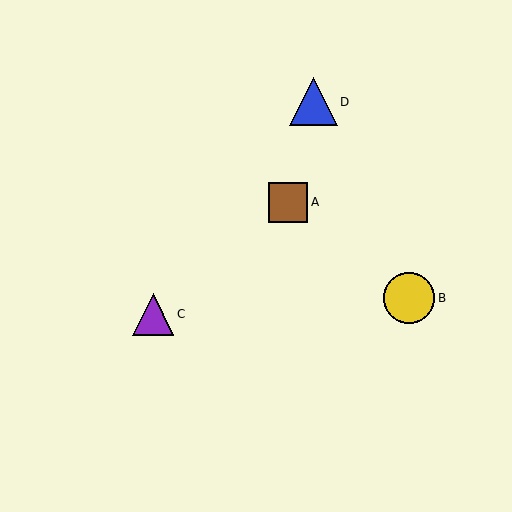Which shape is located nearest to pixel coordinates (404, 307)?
The yellow circle (labeled B) at (409, 298) is nearest to that location.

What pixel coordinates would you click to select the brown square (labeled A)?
Click at (288, 202) to select the brown square A.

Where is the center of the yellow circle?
The center of the yellow circle is at (409, 298).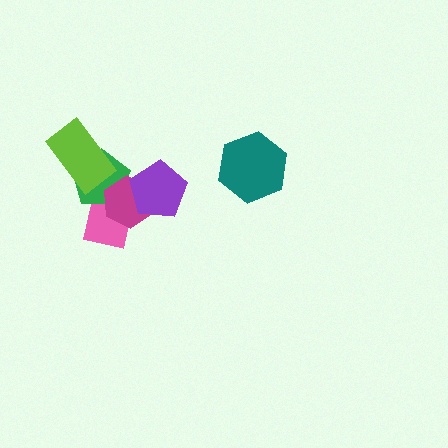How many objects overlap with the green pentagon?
3 objects overlap with the green pentagon.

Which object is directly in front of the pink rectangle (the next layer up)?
The green pentagon is directly in front of the pink rectangle.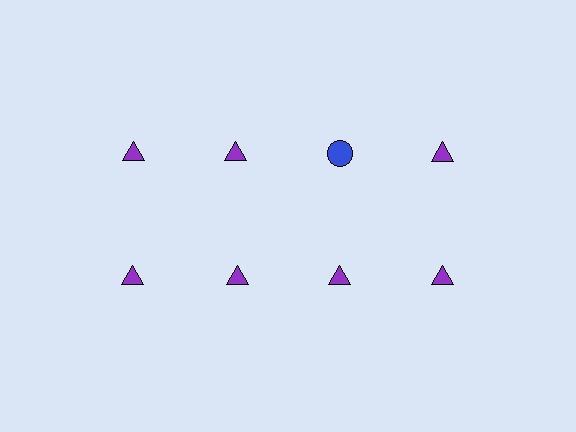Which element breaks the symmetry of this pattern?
The blue circle in the top row, center column breaks the symmetry. All other shapes are purple triangles.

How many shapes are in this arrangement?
There are 8 shapes arranged in a grid pattern.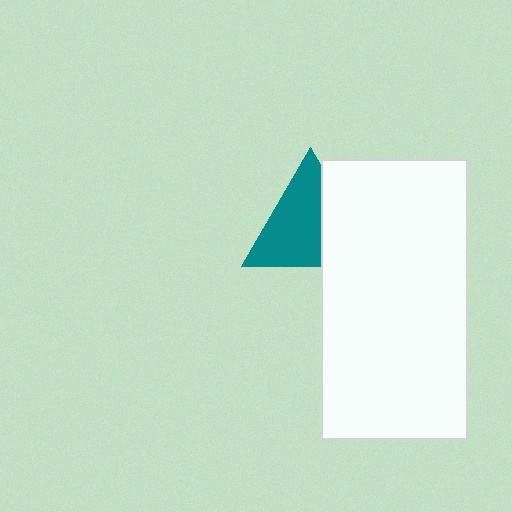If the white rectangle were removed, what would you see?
You would see the complete teal triangle.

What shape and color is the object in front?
The object in front is a white rectangle.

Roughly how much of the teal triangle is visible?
About half of it is visible (roughly 64%).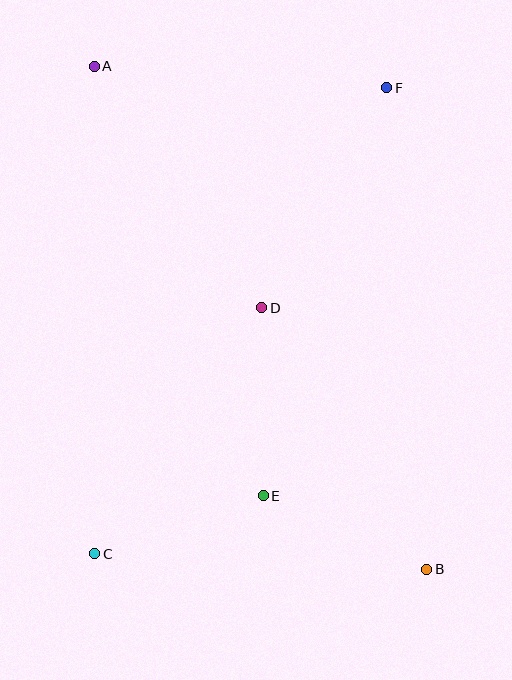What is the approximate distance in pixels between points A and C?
The distance between A and C is approximately 487 pixels.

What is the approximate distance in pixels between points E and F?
The distance between E and F is approximately 426 pixels.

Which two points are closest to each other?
Points C and E are closest to each other.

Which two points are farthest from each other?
Points A and B are farthest from each other.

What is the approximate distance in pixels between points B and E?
The distance between B and E is approximately 179 pixels.